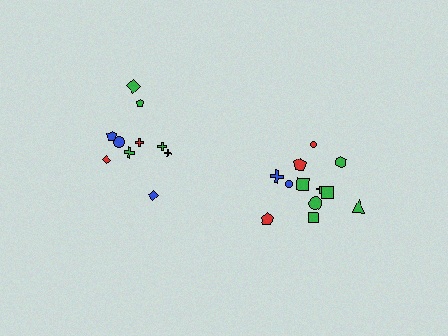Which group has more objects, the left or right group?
The right group.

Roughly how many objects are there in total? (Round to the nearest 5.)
Roughly 20 objects in total.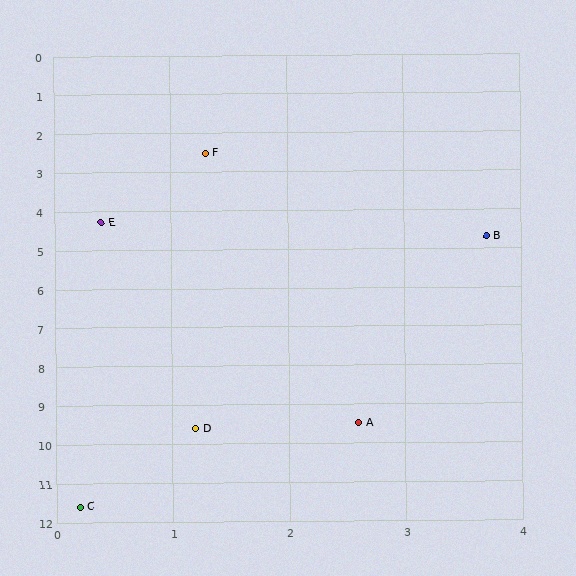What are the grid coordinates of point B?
Point B is at approximately (3.7, 4.7).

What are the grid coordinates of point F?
Point F is at approximately (1.3, 2.5).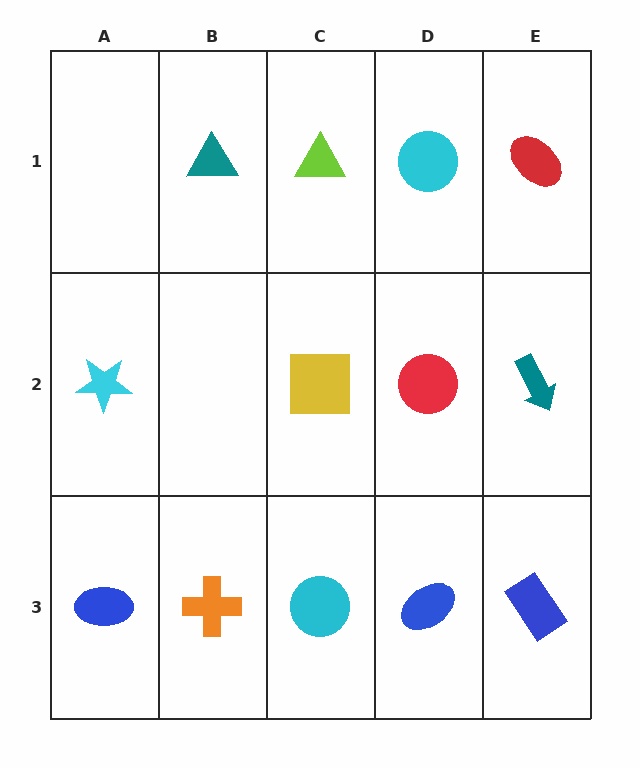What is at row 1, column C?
A lime triangle.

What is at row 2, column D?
A red circle.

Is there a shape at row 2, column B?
No, that cell is empty.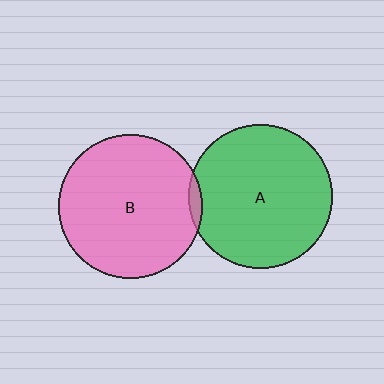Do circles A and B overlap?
Yes.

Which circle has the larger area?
Circle B (pink).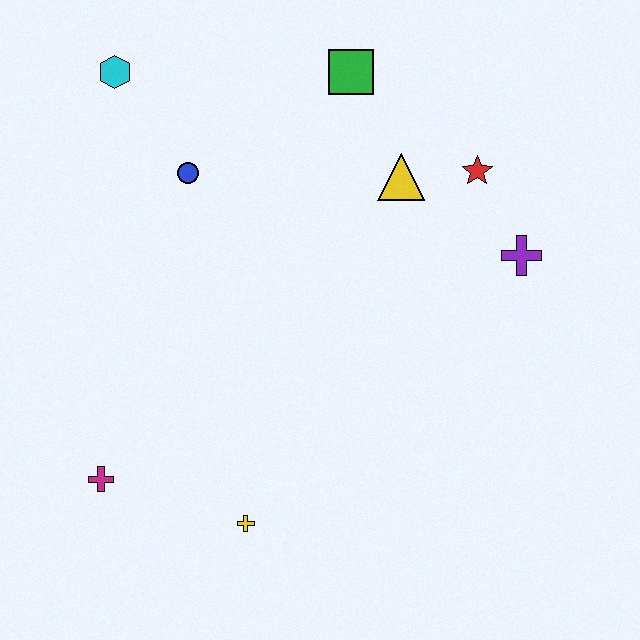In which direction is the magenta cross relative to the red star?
The magenta cross is to the left of the red star.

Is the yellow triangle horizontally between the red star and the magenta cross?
Yes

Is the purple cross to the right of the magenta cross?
Yes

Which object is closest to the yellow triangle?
The red star is closest to the yellow triangle.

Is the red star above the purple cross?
Yes